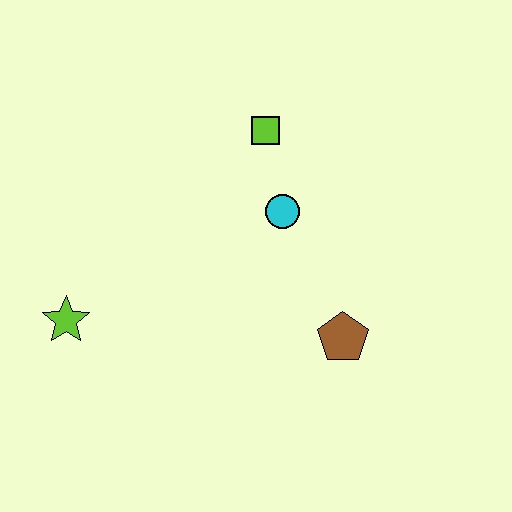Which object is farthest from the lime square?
The lime star is farthest from the lime square.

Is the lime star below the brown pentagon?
No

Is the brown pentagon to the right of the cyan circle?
Yes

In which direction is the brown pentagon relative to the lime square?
The brown pentagon is below the lime square.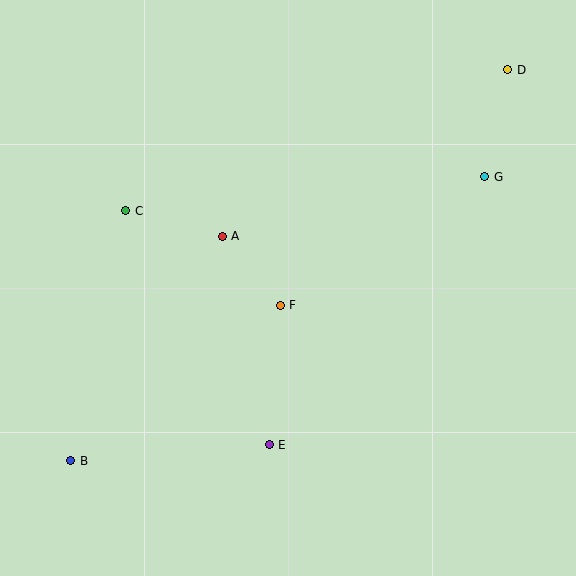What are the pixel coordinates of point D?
Point D is at (508, 70).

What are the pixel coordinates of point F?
Point F is at (280, 305).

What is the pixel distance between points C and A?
The distance between C and A is 100 pixels.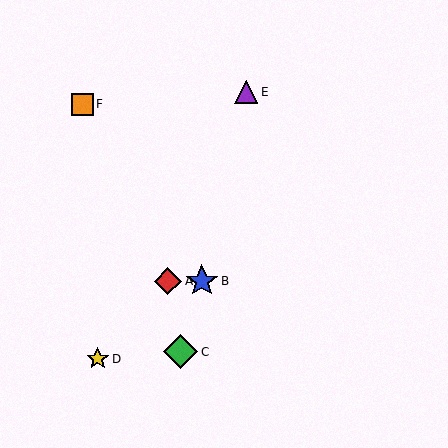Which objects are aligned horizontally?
Objects A, B are aligned horizontally.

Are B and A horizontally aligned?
Yes, both are at y≈281.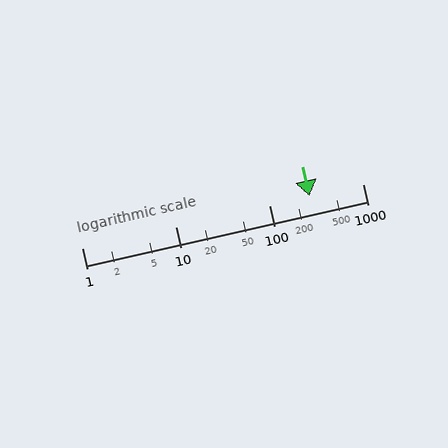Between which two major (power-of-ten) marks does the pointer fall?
The pointer is between 100 and 1000.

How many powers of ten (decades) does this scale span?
The scale spans 3 decades, from 1 to 1000.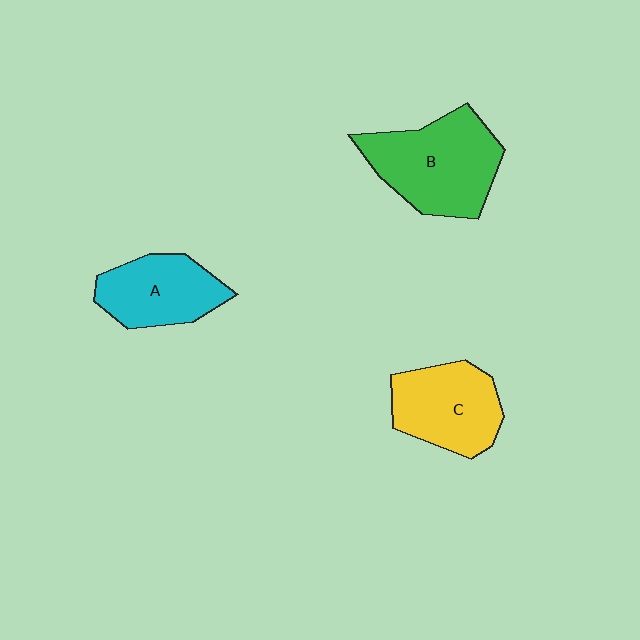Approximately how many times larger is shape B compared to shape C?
Approximately 1.3 times.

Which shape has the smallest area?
Shape A (cyan).